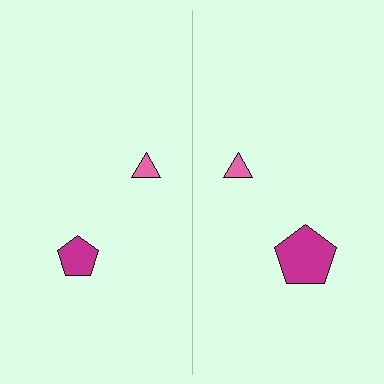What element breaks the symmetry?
The magenta pentagon on the right side has a different size than its mirror counterpart.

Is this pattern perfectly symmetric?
No, the pattern is not perfectly symmetric. The magenta pentagon on the right side has a different size than its mirror counterpart.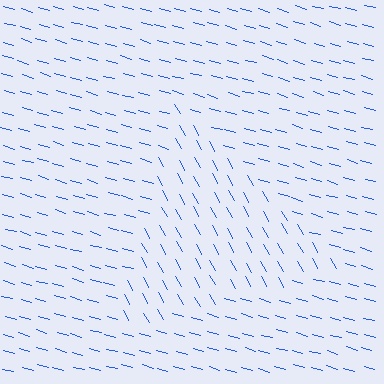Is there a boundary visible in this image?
Yes, there is a texture boundary formed by a change in line orientation.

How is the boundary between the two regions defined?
The boundary is defined purely by a change in line orientation (approximately 45 degrees difference). All lines are the same color and thickness.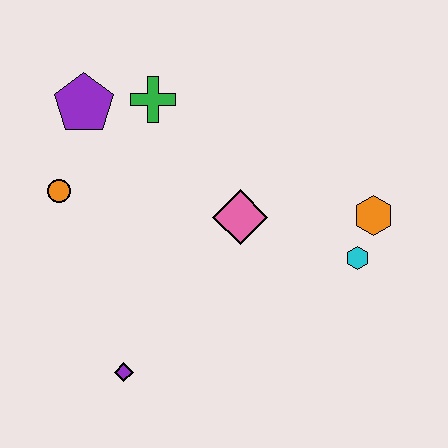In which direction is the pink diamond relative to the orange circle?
The pink diamond is to the right of the orange circle.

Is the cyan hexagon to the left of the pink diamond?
No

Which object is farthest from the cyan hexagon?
The purple pentagon is farthest from the cyan hexagon.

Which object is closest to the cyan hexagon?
The orange hexagon is closest to the cyan hexagon.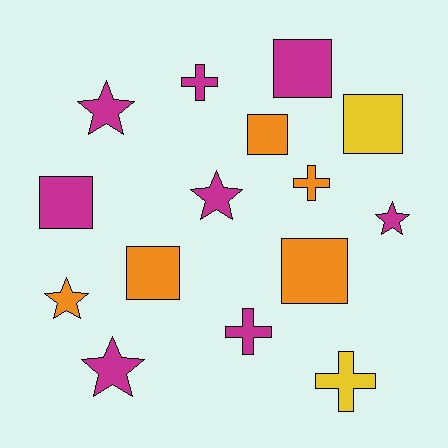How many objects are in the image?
There are 15 objects.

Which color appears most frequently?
Magenta, with 8 objects.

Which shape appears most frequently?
Square, with 6 objects.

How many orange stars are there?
There is 1 orange star.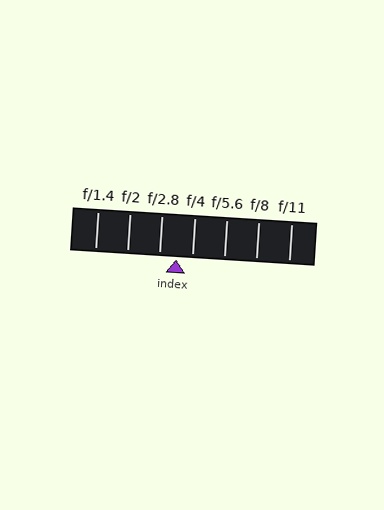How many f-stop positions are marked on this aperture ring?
There are 7 f-stop positions marked.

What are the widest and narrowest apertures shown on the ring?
The widest aperture shown is f/1.4 and the narrowest is f/11.